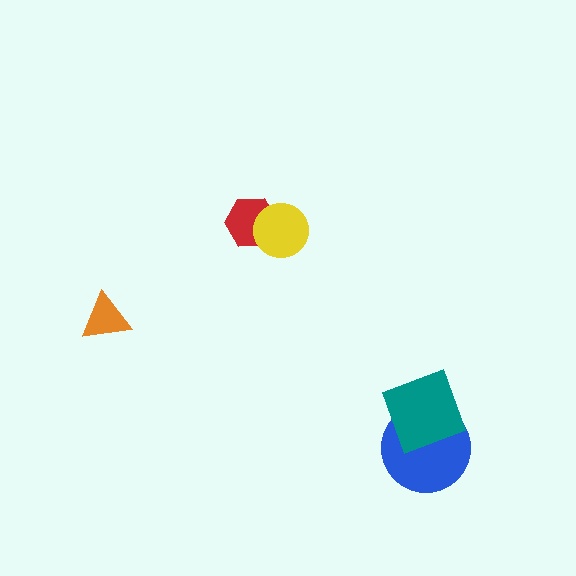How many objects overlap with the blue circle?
1 object overlaps with the blue circle.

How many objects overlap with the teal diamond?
1 object overlaps with the teal diamond.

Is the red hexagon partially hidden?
Yes, it is partially covered by another shape.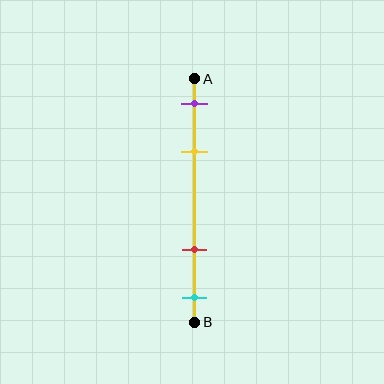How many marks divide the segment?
There are 4 marks dividing the segment.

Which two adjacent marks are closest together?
The purple and yellow marks are the closest adjacent pair.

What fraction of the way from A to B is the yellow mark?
The yellow mark is approximately 30% (0.3) of the way from A to B.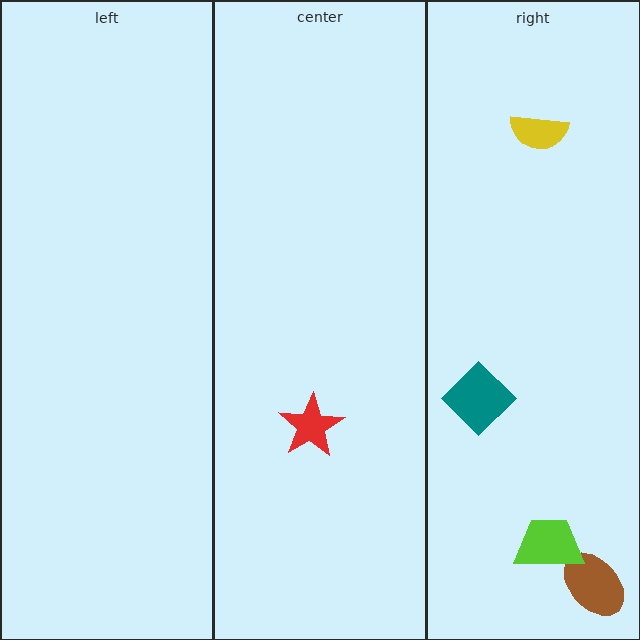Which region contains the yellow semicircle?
The right region.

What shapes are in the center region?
The red star.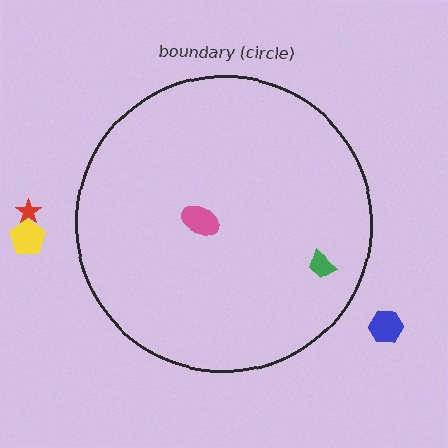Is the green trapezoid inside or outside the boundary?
Inside.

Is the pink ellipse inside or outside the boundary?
Inside.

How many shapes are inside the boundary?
2 inside, 3 outside.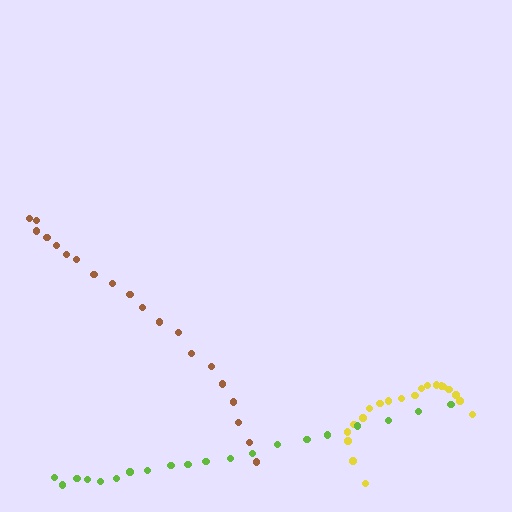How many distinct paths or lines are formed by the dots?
There are 3 distinct paths.